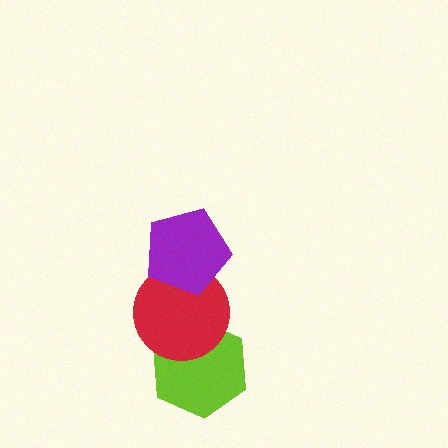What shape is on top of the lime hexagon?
The red circle is on top of the lime hexagon.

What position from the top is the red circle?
The red circle is 2nd from the top.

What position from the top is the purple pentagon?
The purple pentagon is 1st from the top.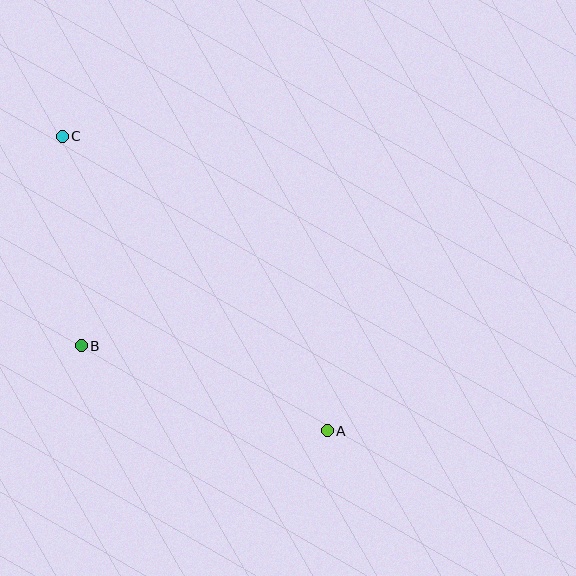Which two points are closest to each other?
Points B and C are closest to each other.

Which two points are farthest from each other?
Points A and C are farthest from each other.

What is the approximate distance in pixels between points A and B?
The distance between A and B is approximately 261 pixels.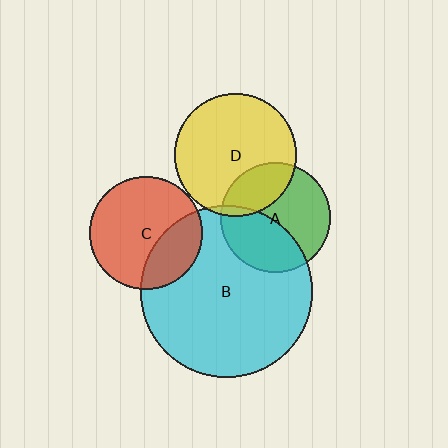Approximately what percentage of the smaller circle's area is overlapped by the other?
Approximately 5%.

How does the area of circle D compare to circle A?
Approximately 1.3 times.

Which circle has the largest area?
Circle B (cyan).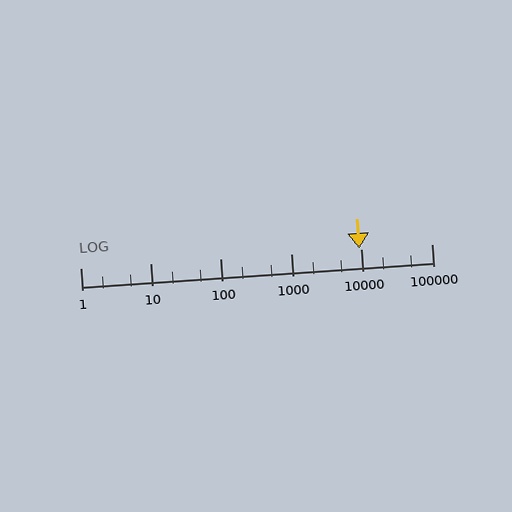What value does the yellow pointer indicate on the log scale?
The pointer indicates approximately 9300.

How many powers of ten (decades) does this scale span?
The scale spans 5 decades, from 1 to 100000.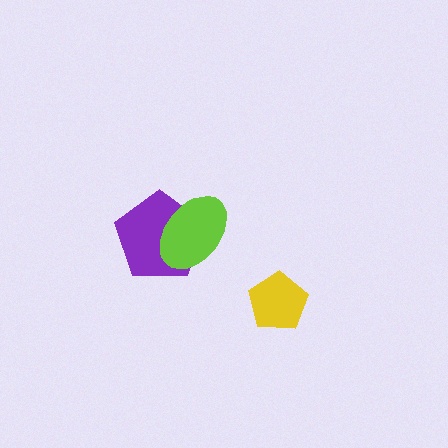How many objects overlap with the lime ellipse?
1 object overlaps with the lime ellipse.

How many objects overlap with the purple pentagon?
1 object overlaps with the purple pentagon.